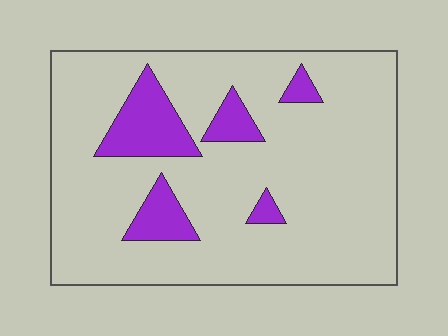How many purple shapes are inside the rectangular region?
5.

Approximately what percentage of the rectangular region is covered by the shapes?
Approximately 15%.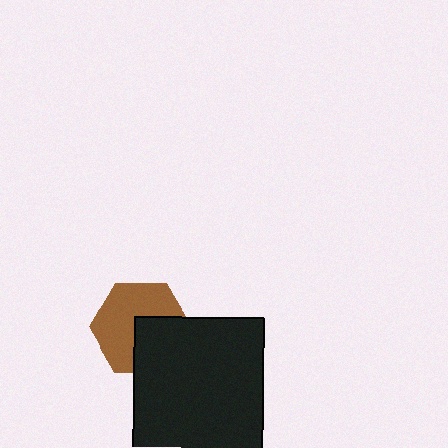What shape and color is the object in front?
The object in front is a black rectangle.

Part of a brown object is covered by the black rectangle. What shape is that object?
It is a hexagon.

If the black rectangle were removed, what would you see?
You would see the complete brown hexagon.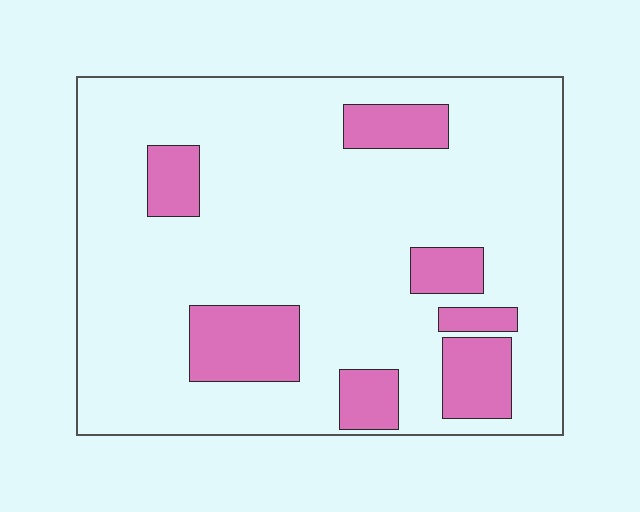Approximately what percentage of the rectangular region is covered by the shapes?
Approximately 20%.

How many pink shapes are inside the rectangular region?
7.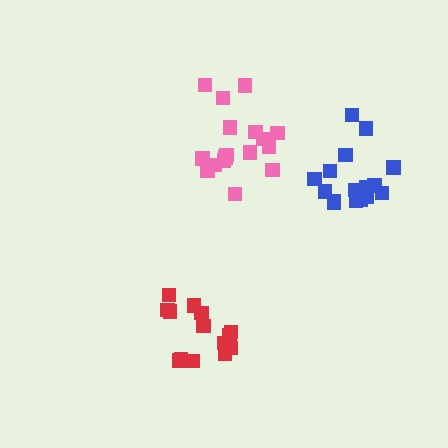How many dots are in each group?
Group 1: 17 dots, Group 2: 14 dots, Group 3: 18 dots (49 total).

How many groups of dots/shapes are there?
There are 3 groups.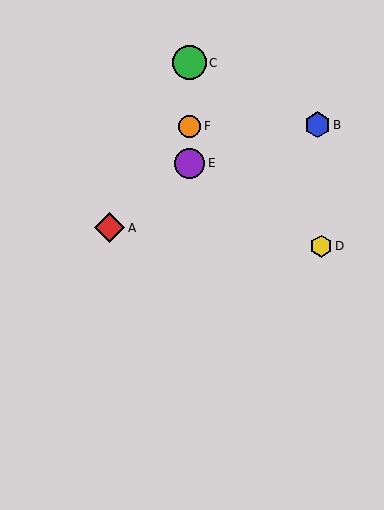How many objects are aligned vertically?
3 objects (C, E, F) are aligned vertically.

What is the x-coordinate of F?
Object F is at x≈190.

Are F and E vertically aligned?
Yes, both are at x≈190.